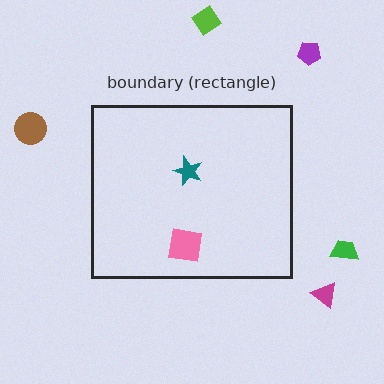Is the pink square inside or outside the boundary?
Inside.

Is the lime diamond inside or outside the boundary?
Outside.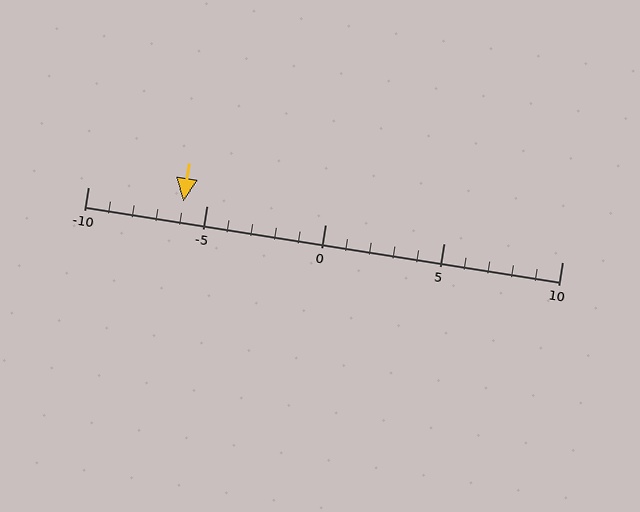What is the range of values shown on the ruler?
The ruler shows values from -10 to 10.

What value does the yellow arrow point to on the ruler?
The yellow arrow points to approximately -6.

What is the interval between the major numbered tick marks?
The major tick marks are spaced 5 units apart.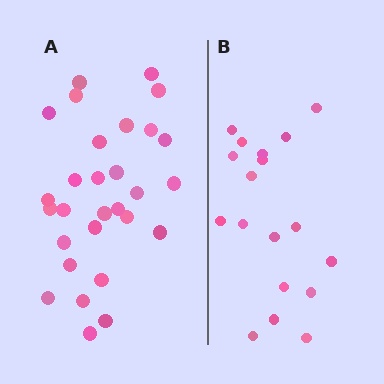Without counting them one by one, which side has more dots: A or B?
Region A (the left region) has more dots.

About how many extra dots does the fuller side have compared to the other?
Region A has roughly 12 or so more dots than region B.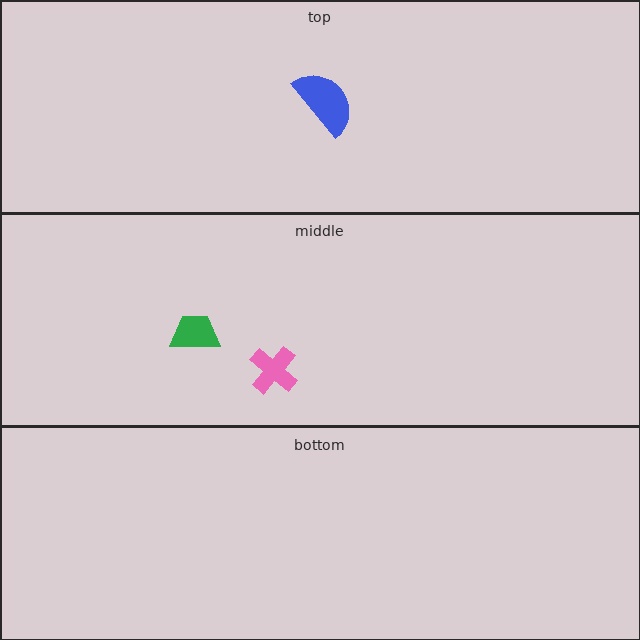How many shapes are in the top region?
1.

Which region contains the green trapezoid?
The middle region.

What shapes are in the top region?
The blue semicircle.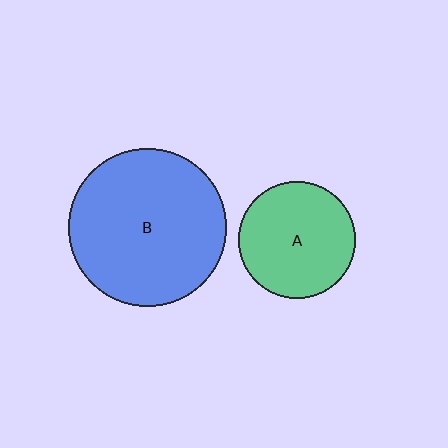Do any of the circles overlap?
No, none of the circles overlap.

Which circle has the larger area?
Circle B (blue).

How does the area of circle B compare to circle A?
Approximately 1.8 times.